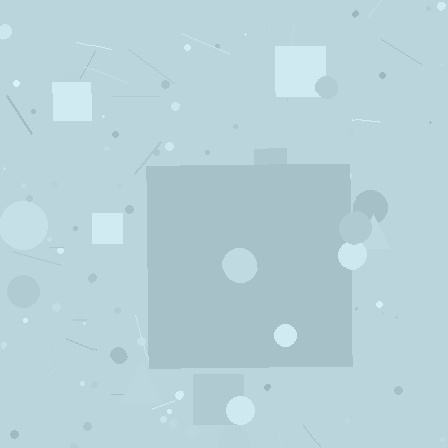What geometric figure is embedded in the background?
A square is embedded in the background.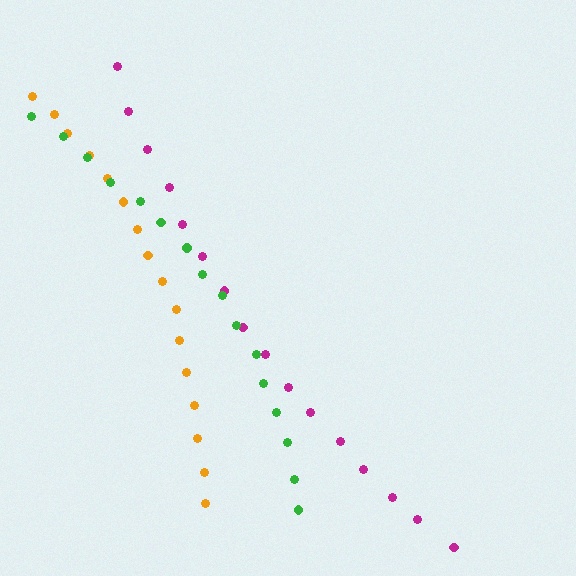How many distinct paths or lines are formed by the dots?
There are 3 distinct paths.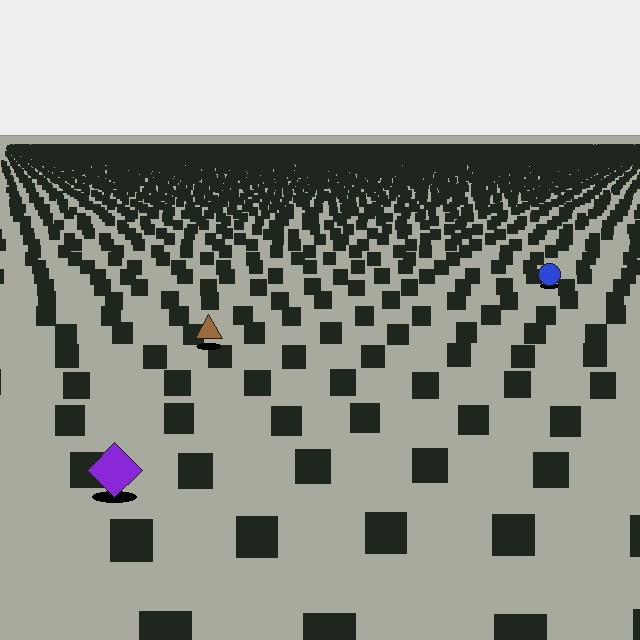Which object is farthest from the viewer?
The blue circle is farthest from the viewer. It appears smaller and the ground texture around it is denser.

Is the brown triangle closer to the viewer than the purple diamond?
No. The purple diamond is closer — you can tell from the texture gradient: the ground texture is coarser near it.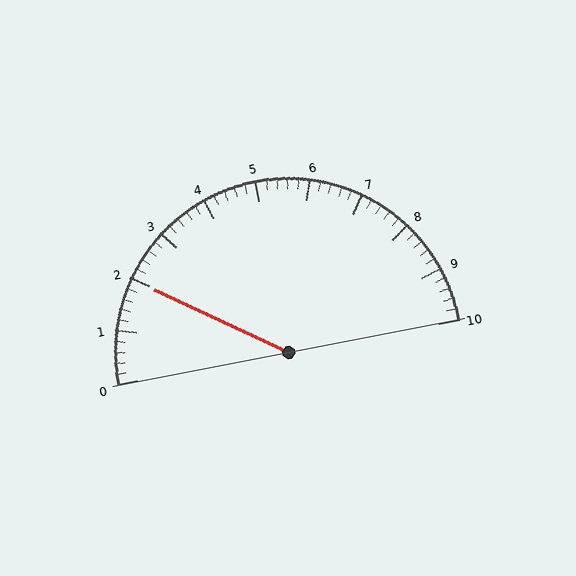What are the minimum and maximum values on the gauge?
The gauge ranges from 0 to 10.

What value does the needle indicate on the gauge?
The needle indicates approximately 2.0.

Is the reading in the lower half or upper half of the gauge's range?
The reading is in the lower half of the range (0 to 10).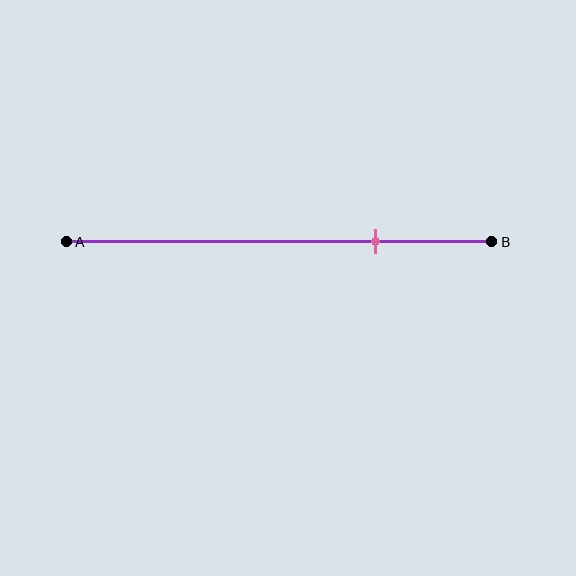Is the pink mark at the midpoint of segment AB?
No, the mark is at about 75% from A, not at the 50% midpoint.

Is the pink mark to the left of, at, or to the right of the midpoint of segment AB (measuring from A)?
The pink mark is to the right of the midpoint of segment AB.